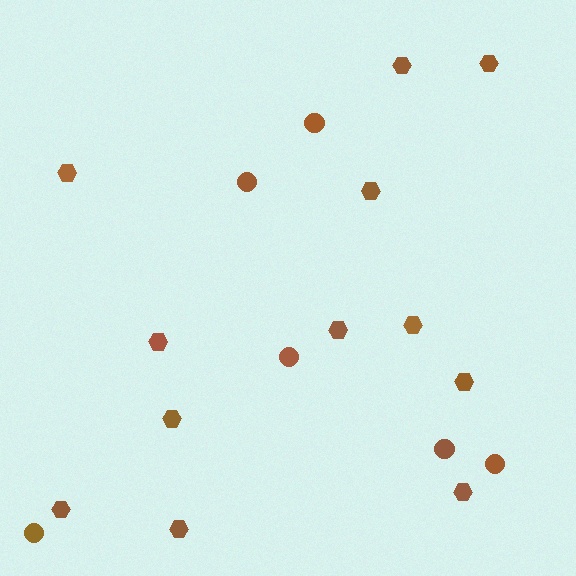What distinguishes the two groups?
There are 2 groups: one group of circles (6) and one group of hexagons (12).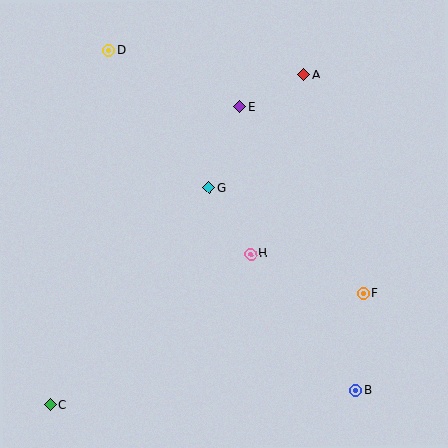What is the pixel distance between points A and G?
The distance between A and G is 148 pixels.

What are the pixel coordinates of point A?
Point A is at (303, 74).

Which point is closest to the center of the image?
Point G at (209, 188) is closest to the center.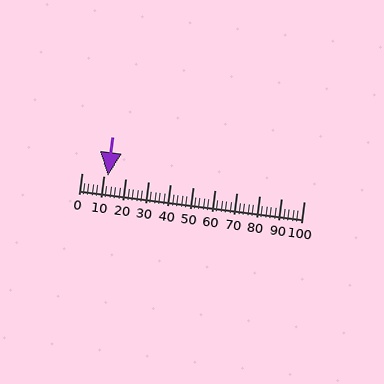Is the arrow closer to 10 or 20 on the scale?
The arrow is closer to 10.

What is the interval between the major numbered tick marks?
The major tick marks are spaced 10 units apart.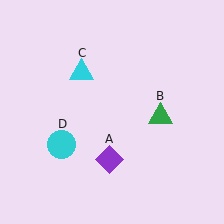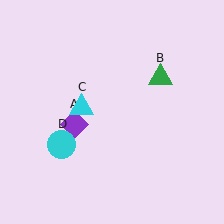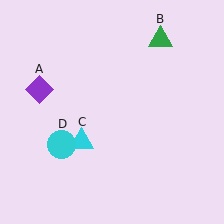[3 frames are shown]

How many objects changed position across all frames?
3 objects changed position: purple diamond (object A), green triangle (object B), cyan triangle (object C).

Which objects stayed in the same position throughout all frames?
Cyan circle (object D) remained stationary.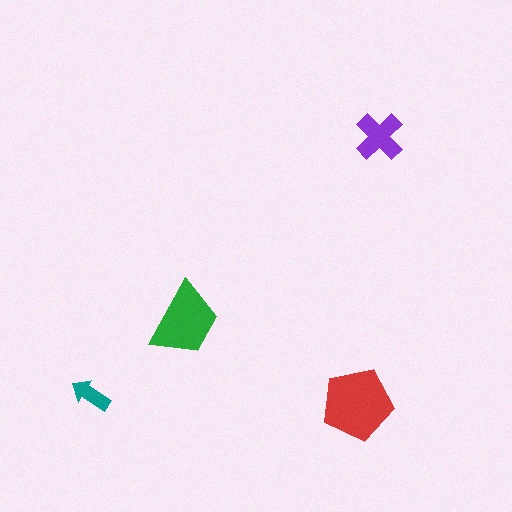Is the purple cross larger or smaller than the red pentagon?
Smaller.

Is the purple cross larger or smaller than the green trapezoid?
Smaller.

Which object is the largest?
The red pentagon.